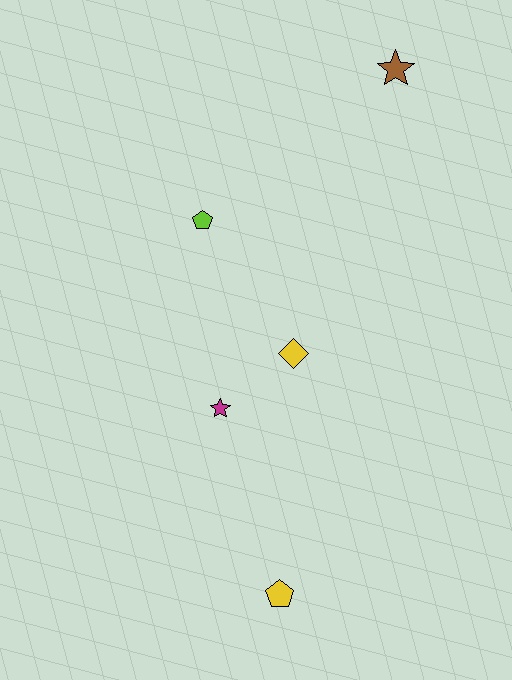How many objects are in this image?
There are 5 objects.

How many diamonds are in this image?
There is 1 diamond.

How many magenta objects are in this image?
There is 1 magenta object.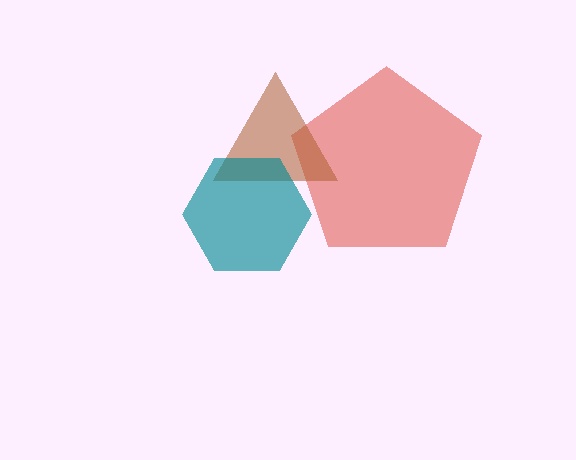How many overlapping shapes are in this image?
There are 3 overlapping shapes in the image.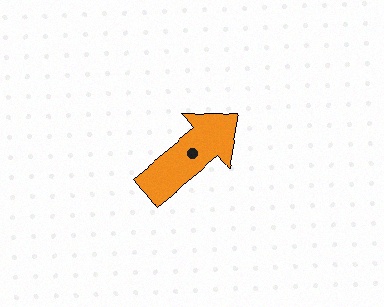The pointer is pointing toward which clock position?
Roughly 2 o'clock.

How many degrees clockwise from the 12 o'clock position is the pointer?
Approximately 51 degrees.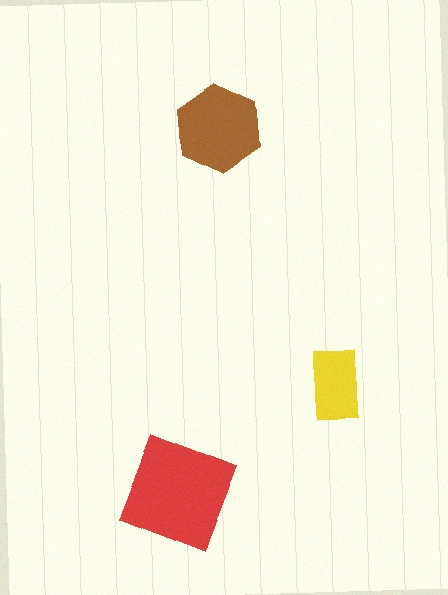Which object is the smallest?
The yellow rectangle.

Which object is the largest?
The red square.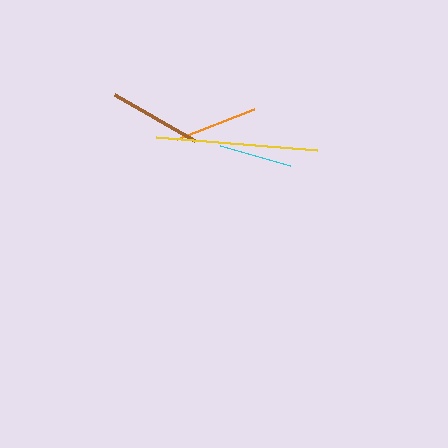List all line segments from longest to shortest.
From longest to shortest: yellow, brown, orange, cyan.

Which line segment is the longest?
The yellow line is the longest at approximately 161 pixels.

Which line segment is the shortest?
The cyan line is the shortest at approximately 72 pixels.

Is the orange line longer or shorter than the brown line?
The brown line is longer than the orange line.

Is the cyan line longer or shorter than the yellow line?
The yellow line is longer than the cyan line.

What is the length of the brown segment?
The brown segment is approximately 92 pixels long.